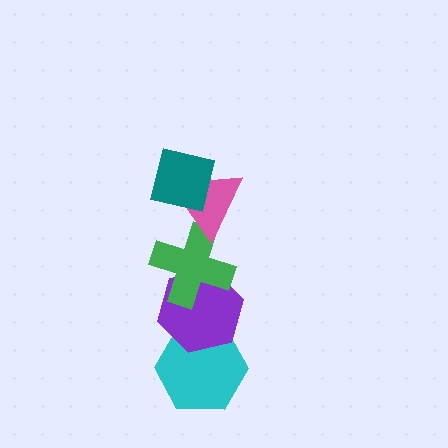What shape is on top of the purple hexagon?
The green cross is on top of the purple hexagon.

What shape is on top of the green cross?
The pink triangle is on top of the green cross.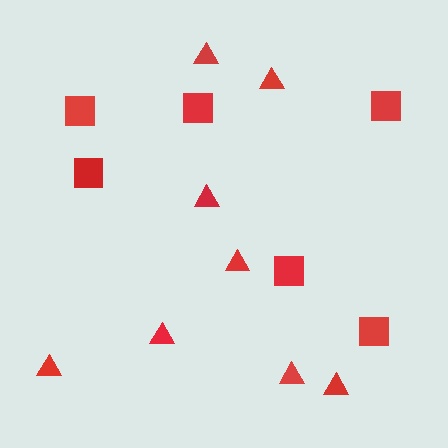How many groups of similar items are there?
There are 2 groups: one group of squares (6) and one group of triangles (8).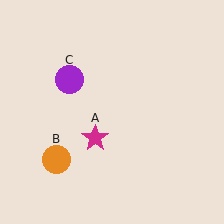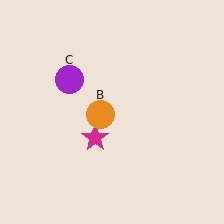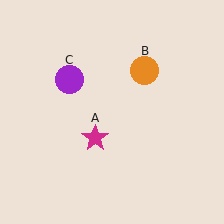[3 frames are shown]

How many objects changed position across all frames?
1 object changed position: orange circle (object B).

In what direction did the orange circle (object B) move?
The orange circle (object B) moved up and to the right.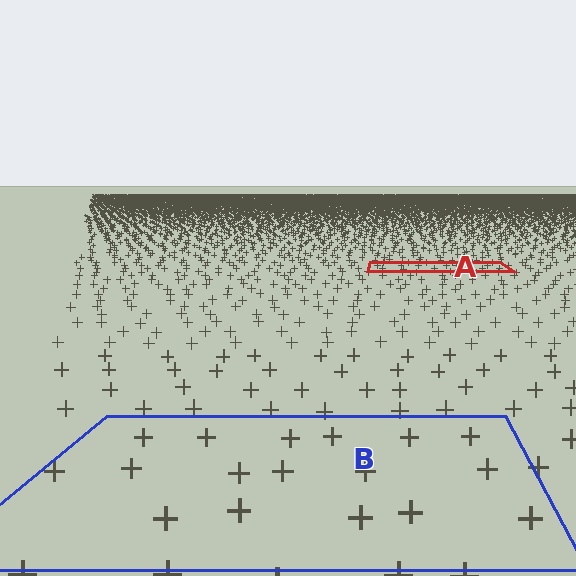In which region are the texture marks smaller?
The texture marks are smaller in region A, because it is farther away.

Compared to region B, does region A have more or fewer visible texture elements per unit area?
Region A has more texture elements per unit area — they are packed more densely because it is farther away.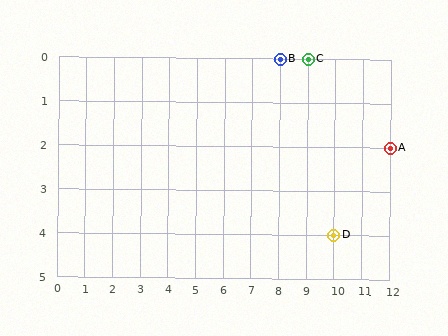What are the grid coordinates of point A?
Point A is at grid coordinates (12, 2).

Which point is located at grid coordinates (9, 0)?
Point C is at (9, 0).